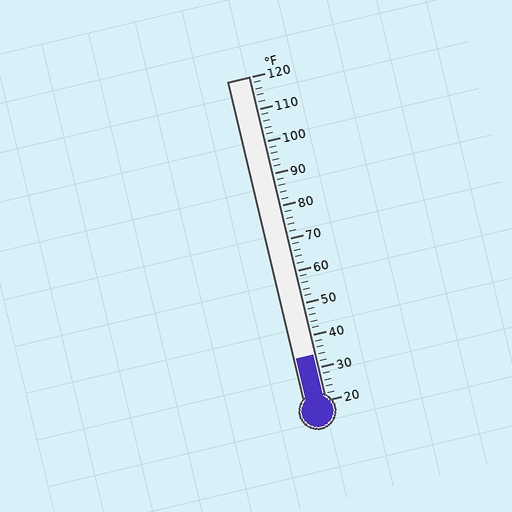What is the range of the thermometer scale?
The thermometer scale ranges from 20°F to 120°F.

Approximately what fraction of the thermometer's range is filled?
The thermometer is filled to approximately 15% of its range.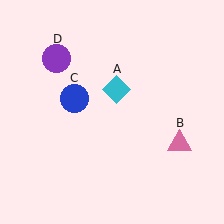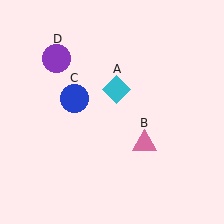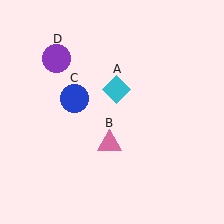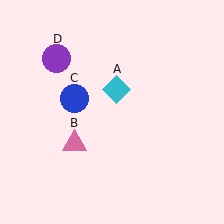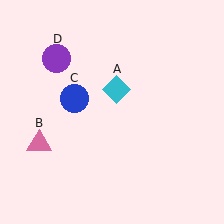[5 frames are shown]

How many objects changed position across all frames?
1 object changed position: pink triangle (object B).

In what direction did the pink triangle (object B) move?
The pink triangle (object B) moved left.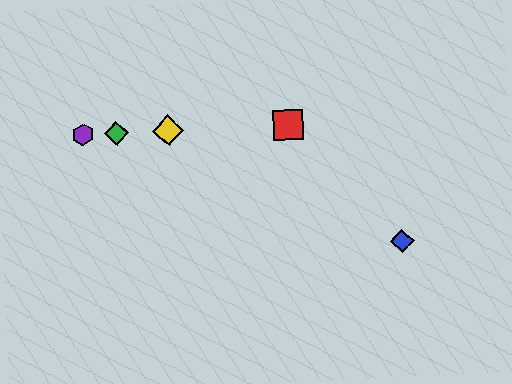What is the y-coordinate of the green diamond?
The green diamond is at y≈133.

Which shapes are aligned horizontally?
The red square, the green diamond, the yellow diamond, the purple hexagon are aligned horizontally.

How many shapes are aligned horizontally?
4 shapes (the red square, the green diamond, the yellow diamond, the purple hexagon) are aligned horizontally.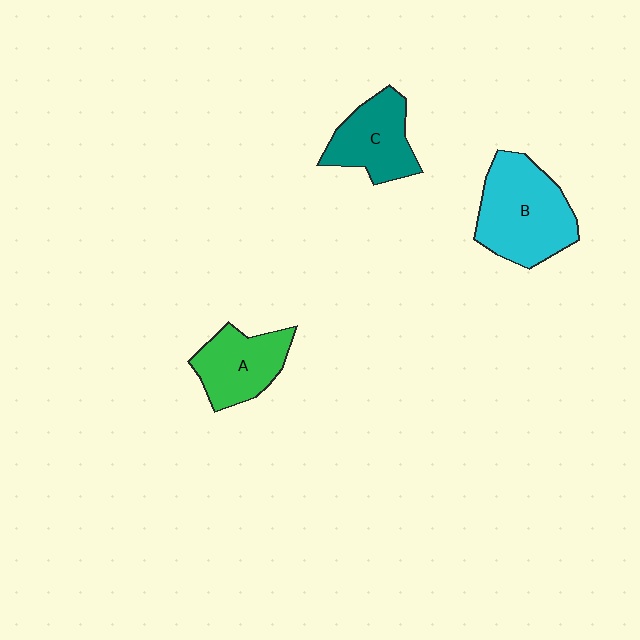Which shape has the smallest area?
Shape A (green).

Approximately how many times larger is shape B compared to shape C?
Approximately 1.5 times.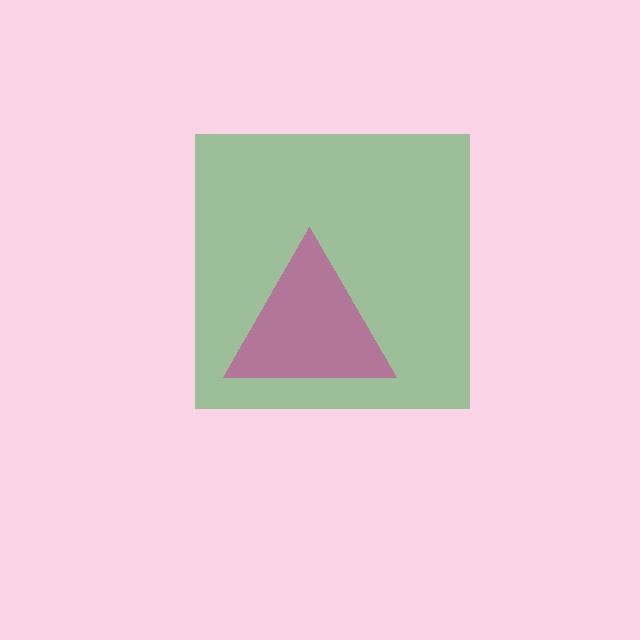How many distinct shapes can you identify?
There are 2 distinct shapes: a green square, a magenta triangle.